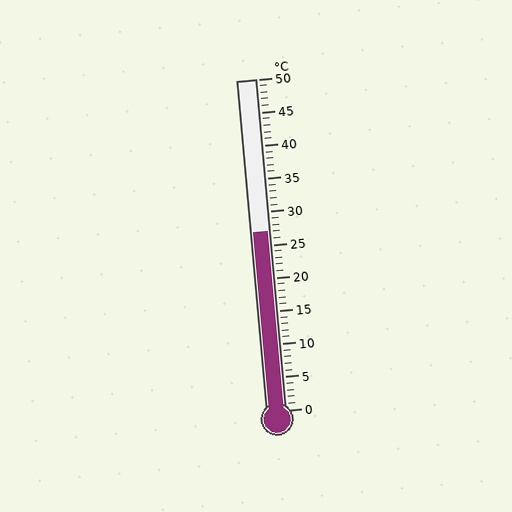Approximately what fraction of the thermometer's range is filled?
The thermometer is filled to approximately 55% of its range.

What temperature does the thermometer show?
The thermometer shows approximately 27°C.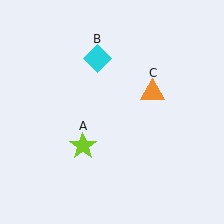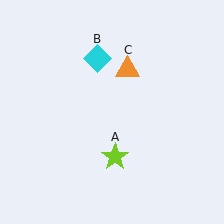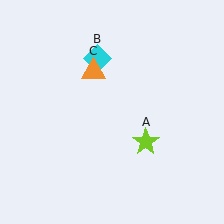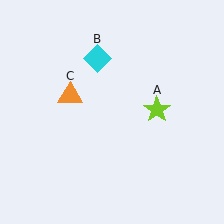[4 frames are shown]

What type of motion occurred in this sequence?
The lime star (object A), orange triangle (object C) rotated counterclockwise around the center of the scene.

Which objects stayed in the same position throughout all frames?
Cyan diamond (object B) remained stationary.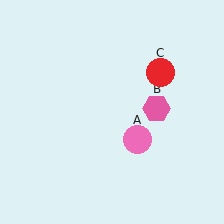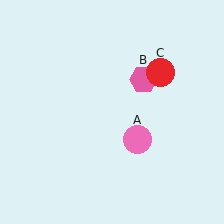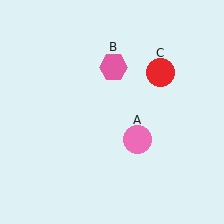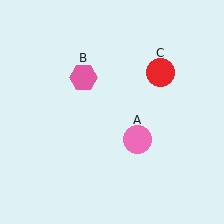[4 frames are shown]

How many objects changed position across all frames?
1 object changed position: pink hexagon (object B).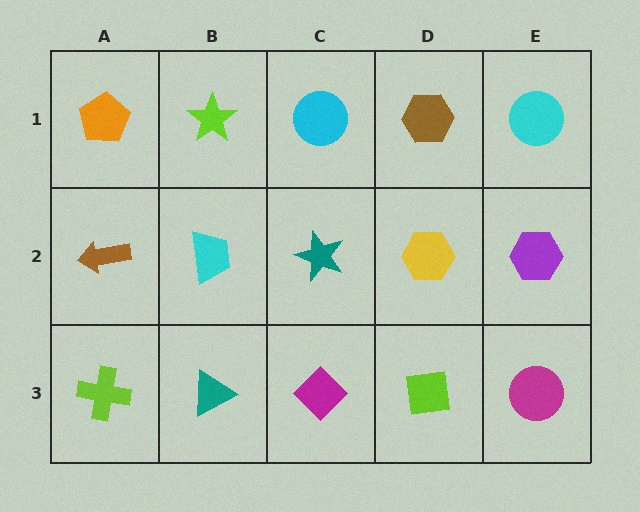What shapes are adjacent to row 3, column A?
A brown arrow (row 2, column A), a teal triangle (row 3, column B).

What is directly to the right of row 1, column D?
A cyan circle.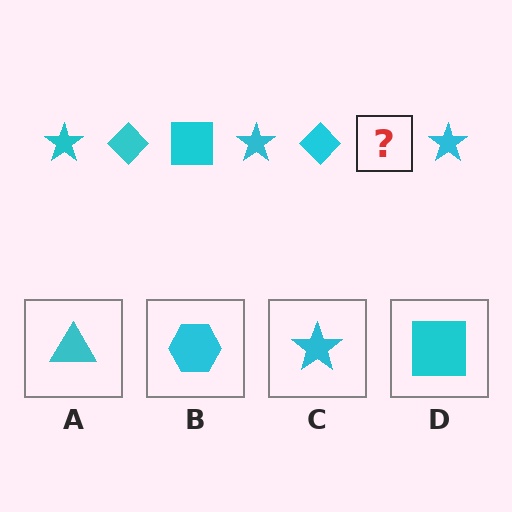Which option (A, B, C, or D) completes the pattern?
D.